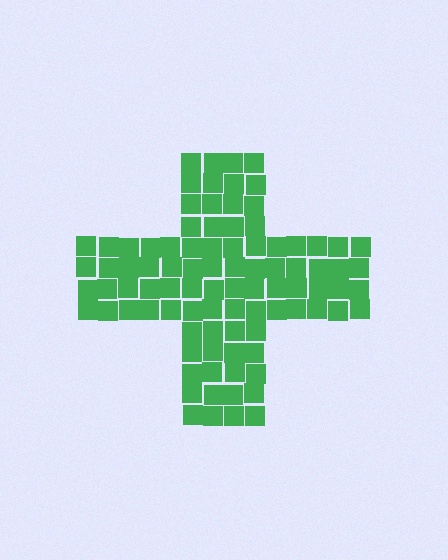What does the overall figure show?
The overall figure shows a cross.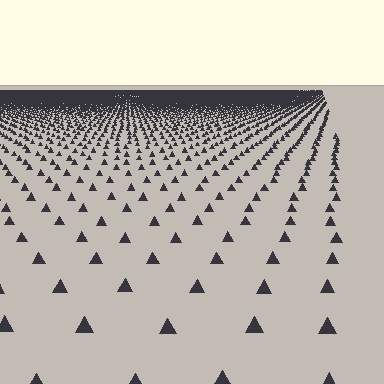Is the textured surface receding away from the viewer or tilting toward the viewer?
The surface is receding away from the viewer. Texture elements get smaller and denser toward the top.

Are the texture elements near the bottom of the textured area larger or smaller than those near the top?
Larger. Near the bottom, elements are closer to the viewer and appear at a bigger on-screen size.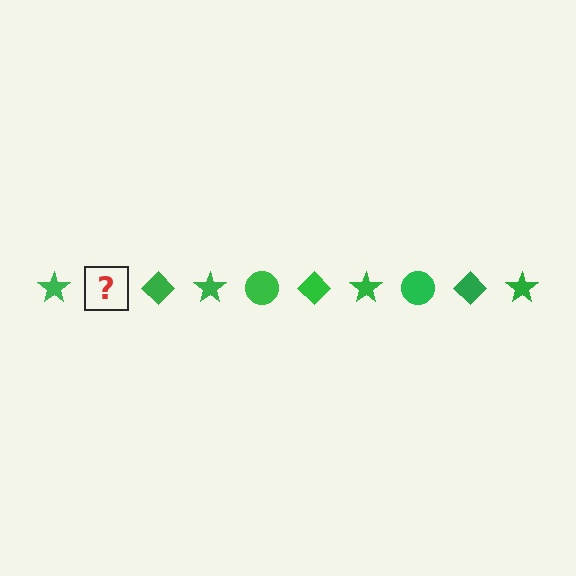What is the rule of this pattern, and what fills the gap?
The rule is that the pattern cycles through star, circle, diamond shapes in green. The gap should be filled with a green circle.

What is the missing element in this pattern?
The missing element is a green circle.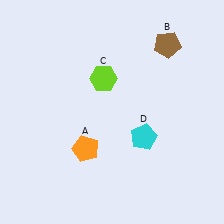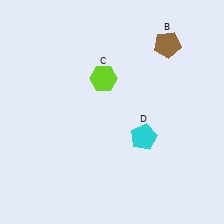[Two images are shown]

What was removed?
The orange pentagon (A) was removed in Image 2.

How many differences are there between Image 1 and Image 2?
There is 1 difference between the two images.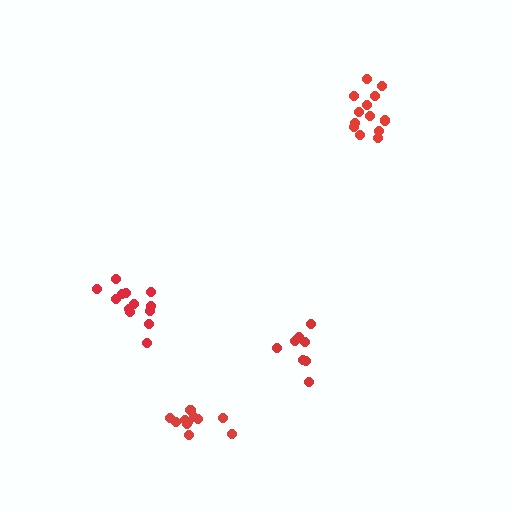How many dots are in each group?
Group 1: 8 dots, Group 2: 13 dots, Group 3: 13 dots, Group 4: 11 dots (45 total).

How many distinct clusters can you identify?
There are 4 distinct clusters.